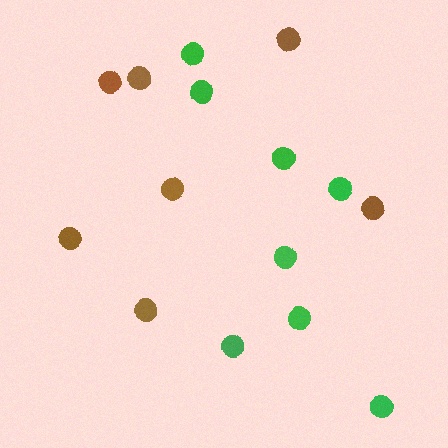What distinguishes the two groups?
There are 2 groups: one group of brown circles (7) and one group of green circles (8).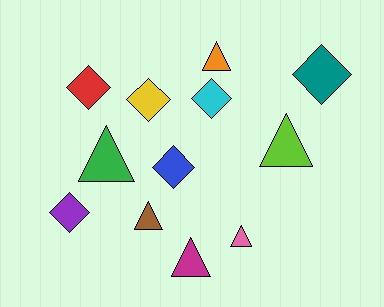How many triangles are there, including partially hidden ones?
There are 6 triangles.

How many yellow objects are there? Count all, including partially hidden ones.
There is 1 yellow object.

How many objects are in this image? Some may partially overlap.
There are 12 objects.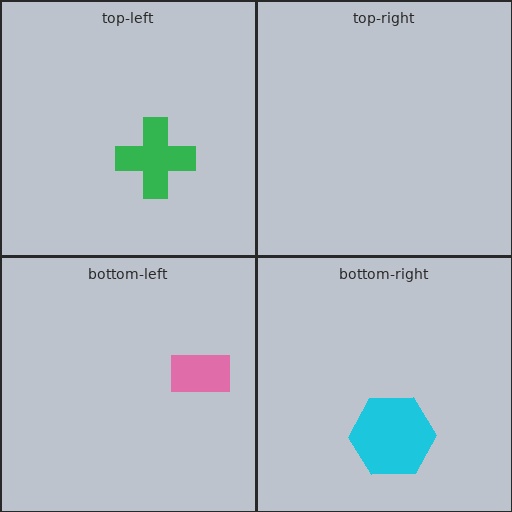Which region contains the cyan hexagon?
The bottom-right region.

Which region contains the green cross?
The top-left region.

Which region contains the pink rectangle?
The bottom-left region.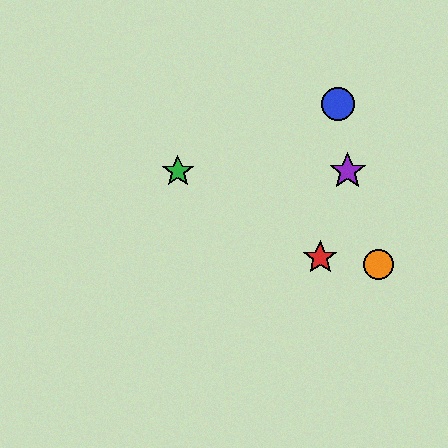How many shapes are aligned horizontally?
3 shapes (the green star, the yellow star, the purple star) are aligned horizontally.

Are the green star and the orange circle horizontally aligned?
No, the green star is at y≈171 and the orange circle is at y≈265.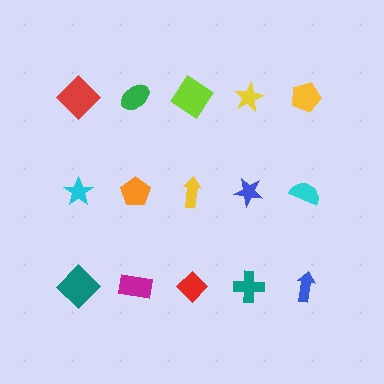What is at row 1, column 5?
A yellow pentagon.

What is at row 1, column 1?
A red diamond.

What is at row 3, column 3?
A red diamond.